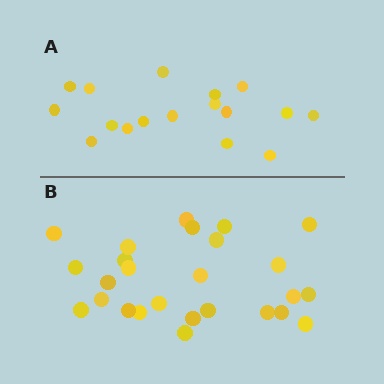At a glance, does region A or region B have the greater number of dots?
Region B (the bottom region) has more dots.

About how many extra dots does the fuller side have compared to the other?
Region B has roughly 8 or so more dots than region A.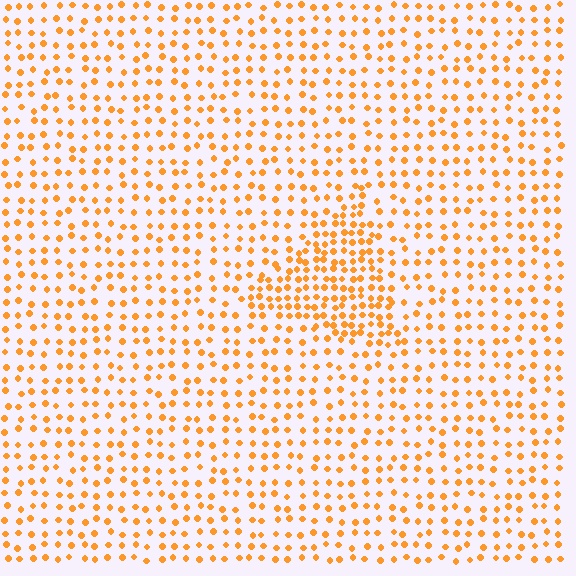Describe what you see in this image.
The image contains small orange elements arranged at two different densities. A triangle-shaped region is visible where the elements are more densely packed than the surrounding area.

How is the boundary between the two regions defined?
The boundary is defined by a change in element density (approximately 2.0x ratio). All elements are the same color, size, and shape.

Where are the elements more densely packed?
The elements are more densely packed inside the triangle boundary.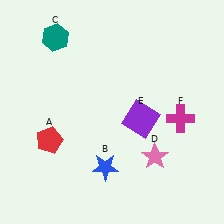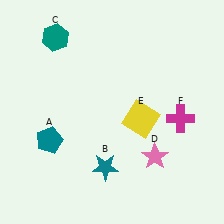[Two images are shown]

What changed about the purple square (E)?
In Image 1, E is purple. In Image 2, it changed to yellow.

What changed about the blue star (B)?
In Image 1, B is blue. In Image 2, it changed to teal.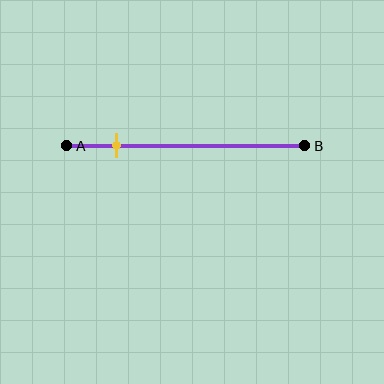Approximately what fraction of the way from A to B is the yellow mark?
The yellow mark is approximately 20% of the way from A to B.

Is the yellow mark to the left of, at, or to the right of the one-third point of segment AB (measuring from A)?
The yellow mark is to the left of the one-third point of segment AB.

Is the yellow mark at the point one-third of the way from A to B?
No, the mark is at about 20% from A, not at the 33% one-third point.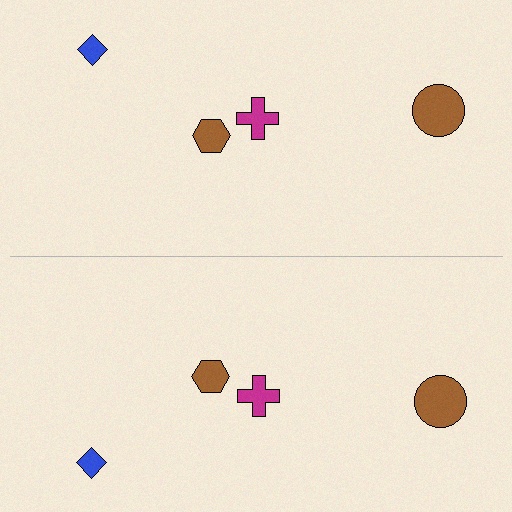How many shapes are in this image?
There are 8 shapes in this image.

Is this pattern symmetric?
Yes, this pattern has bilateral (reflection) symmetry.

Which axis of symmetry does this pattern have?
The pattern has a horizontal axis of symmetry running through the center of the image.